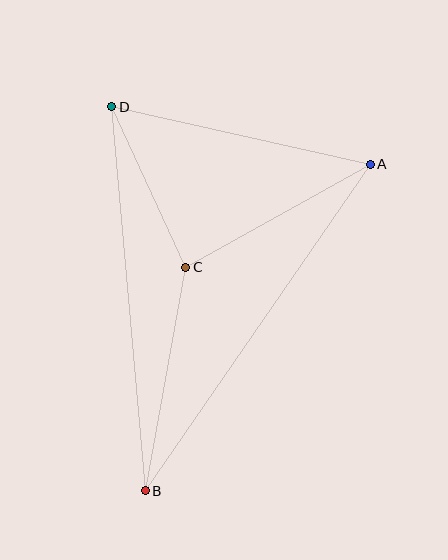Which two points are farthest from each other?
Points A and B are farthest from each other.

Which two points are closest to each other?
Points C and D are closest to each other.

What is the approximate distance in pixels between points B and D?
The distance between B and D is approximately 386 pixels.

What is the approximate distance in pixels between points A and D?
The distance between A and D is approximately 265 pixels.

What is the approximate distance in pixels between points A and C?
The distance between A and C is approximately 211 pixels.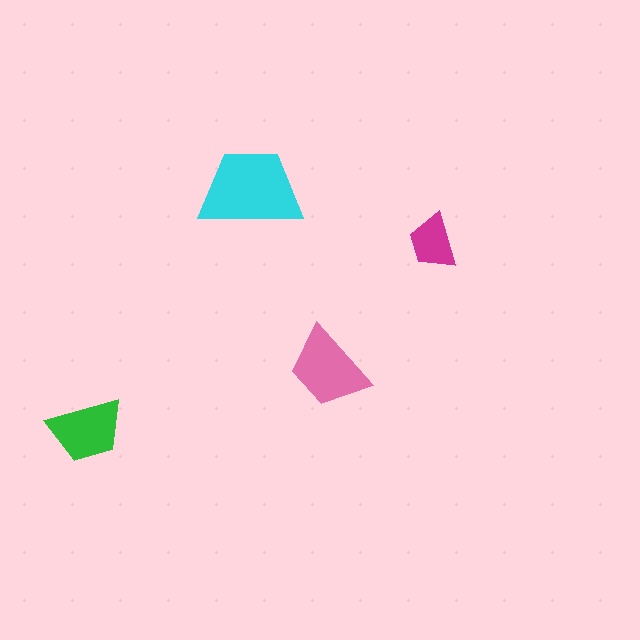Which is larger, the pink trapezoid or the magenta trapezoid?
The pink one.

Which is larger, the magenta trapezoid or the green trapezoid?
The green one.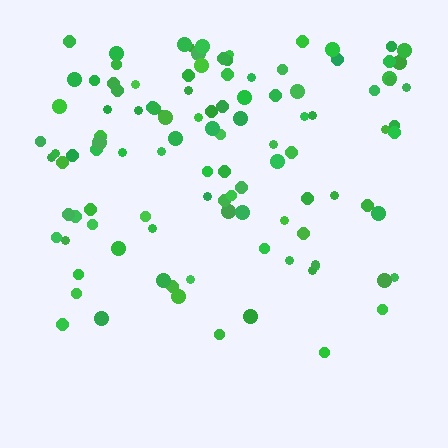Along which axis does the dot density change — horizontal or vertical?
Vertical.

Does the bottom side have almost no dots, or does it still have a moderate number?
Still a moderate number, just noticeably fewer than the top.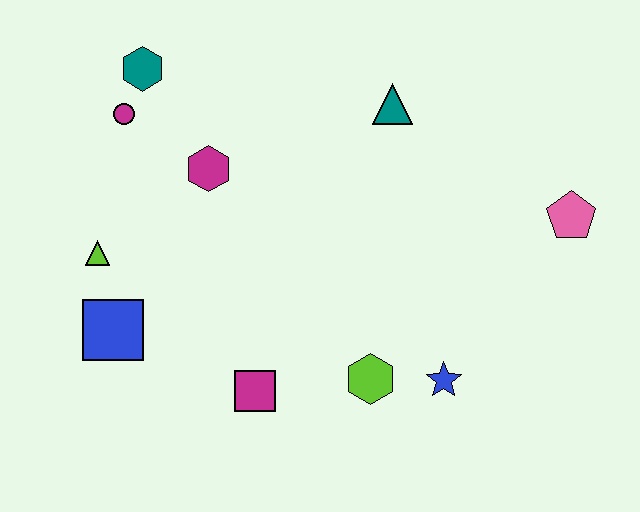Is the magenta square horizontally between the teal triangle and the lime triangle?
Yes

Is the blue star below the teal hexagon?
Yes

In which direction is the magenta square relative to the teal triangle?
The magenta square is below the teal triangle.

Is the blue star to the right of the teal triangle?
Yes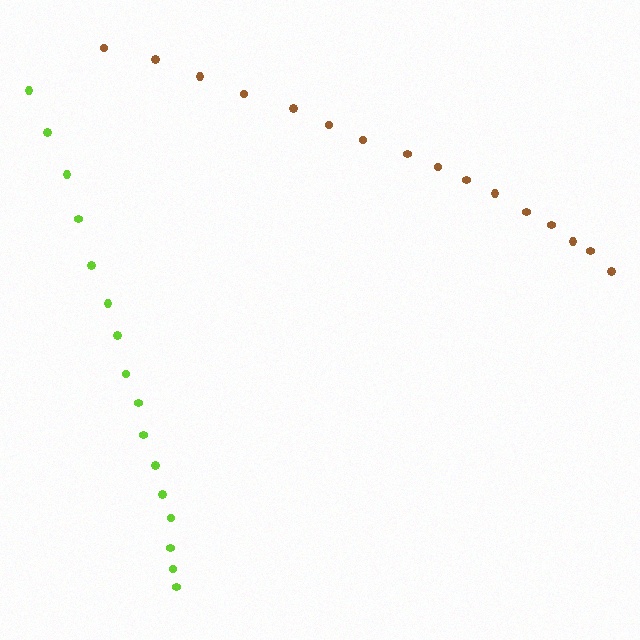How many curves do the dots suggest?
There are 2 distinct paths.